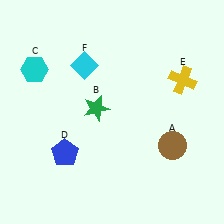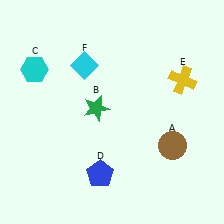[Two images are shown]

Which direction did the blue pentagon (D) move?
The blue pentagon (D) moved right.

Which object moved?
The blue pentagon (D) moved right.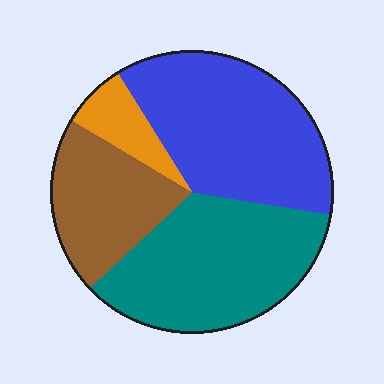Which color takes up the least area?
Orange, at roughly 10%.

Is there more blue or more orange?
Blue.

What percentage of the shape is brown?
Brown takes up between a sixth and a third of the shape.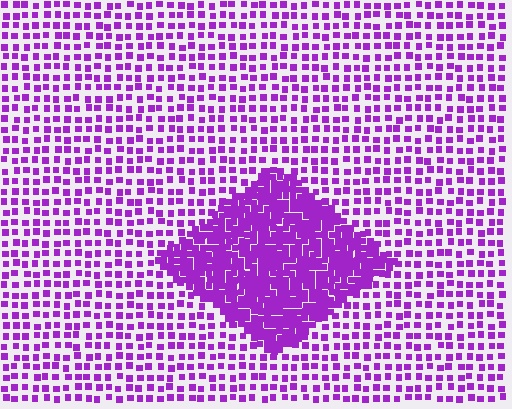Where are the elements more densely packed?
The elements are more densely packed inside the diamond boundary.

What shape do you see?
I see a diamond.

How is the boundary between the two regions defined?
The boundary is defined by a change in element density (approximately 2.6x ratio). All elements are the same color, size, and shape.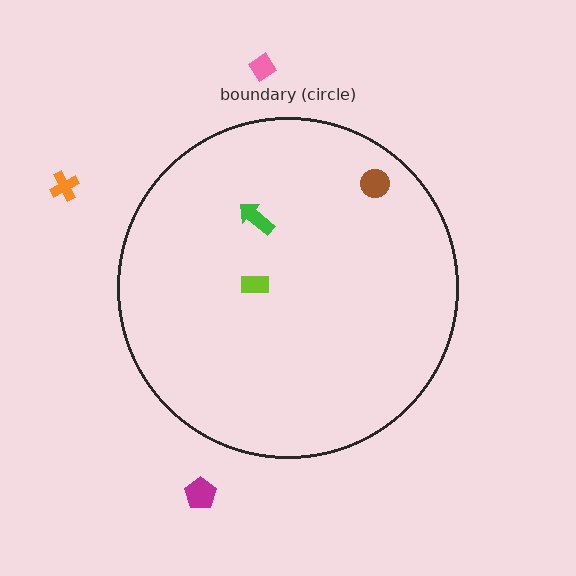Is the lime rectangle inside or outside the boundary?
Inside.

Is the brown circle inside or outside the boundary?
Inside.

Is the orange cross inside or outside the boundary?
Outside.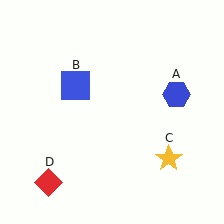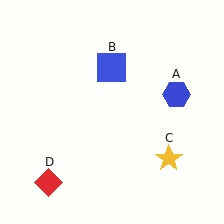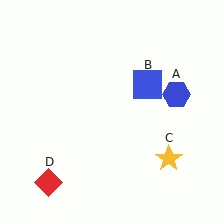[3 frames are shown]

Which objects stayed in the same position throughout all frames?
Blue hexagon (object A) and yellow star (object C) and red diamond (object D) remained stationary.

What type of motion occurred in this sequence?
The blue square (object B) rotated clockwise around the center of the scene.